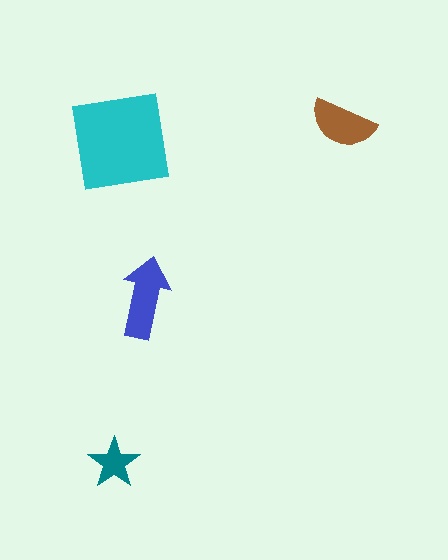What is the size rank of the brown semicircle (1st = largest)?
3rd.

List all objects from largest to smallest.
The cyan square, the blue arrow, the brown semicircle, the teal star.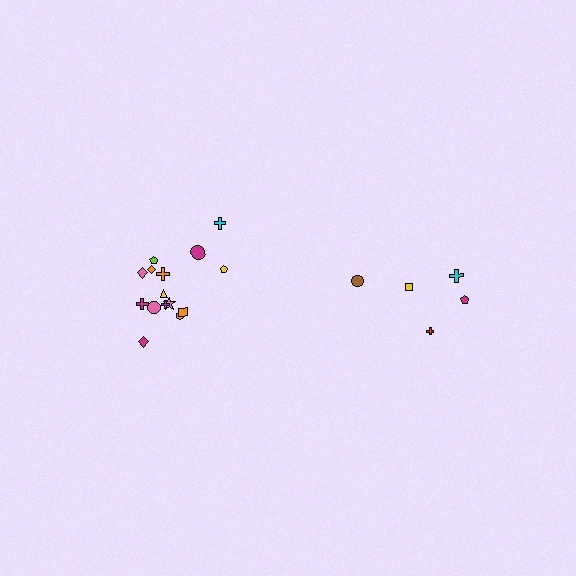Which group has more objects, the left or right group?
The left group.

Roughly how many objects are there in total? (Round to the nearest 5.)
Roughly 20 objects in total.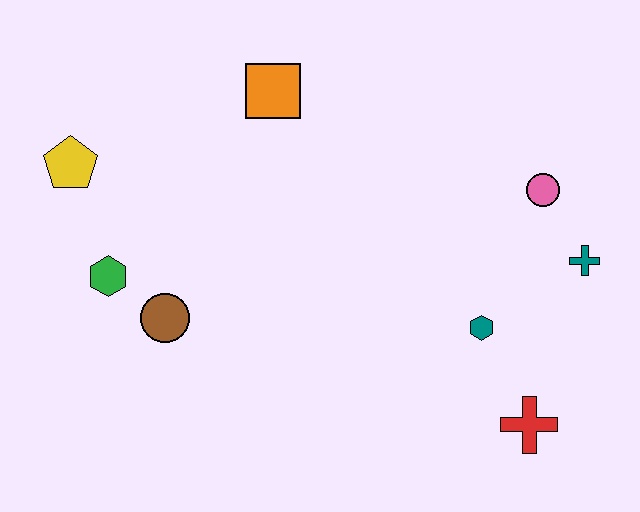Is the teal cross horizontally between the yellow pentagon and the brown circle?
No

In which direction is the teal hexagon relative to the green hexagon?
The teal hexagon is to the right of the green hexagon.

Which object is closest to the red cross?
The teal hexagon is closest to the red cross.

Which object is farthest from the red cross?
The yellow pentagon is farthest from the red cross.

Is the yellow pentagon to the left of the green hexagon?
Yes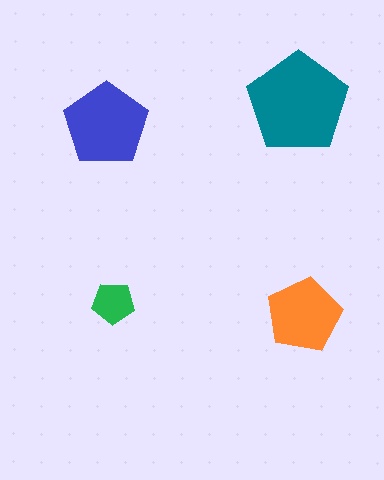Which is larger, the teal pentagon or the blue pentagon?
The teal one.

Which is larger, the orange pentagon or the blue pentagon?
The blue one.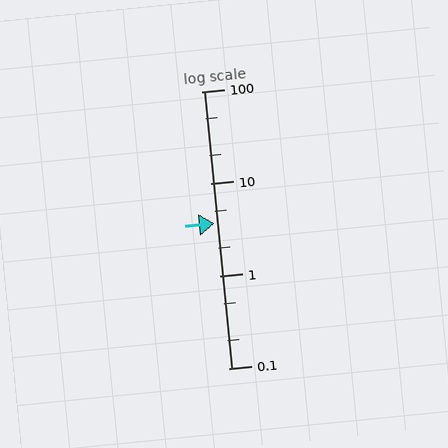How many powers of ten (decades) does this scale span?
The scale spans 3 decades, from 0.1 to 100.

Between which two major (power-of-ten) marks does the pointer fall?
The pointer is between 1 and 10.